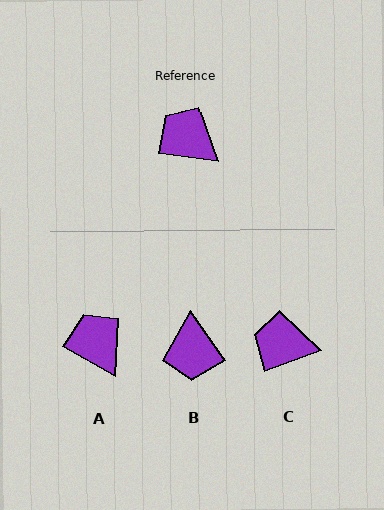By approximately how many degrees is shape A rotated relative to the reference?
Approximately 21 degrees clockwise.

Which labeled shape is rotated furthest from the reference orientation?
B, about 132 degrees away.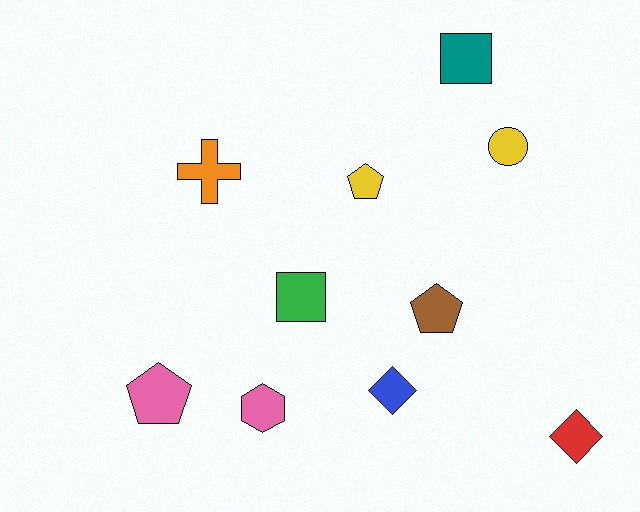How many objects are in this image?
There are 10 objects.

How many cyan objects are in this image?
There are no cyan objects.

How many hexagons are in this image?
There is 1 hexagon.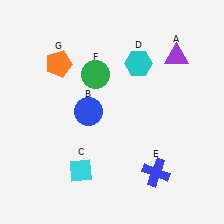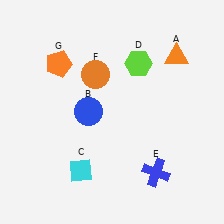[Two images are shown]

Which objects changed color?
A changed from purple to orange. D changed from cyan to lime. F changed from green to orange.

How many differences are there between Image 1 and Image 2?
There are 3 differences between the two images.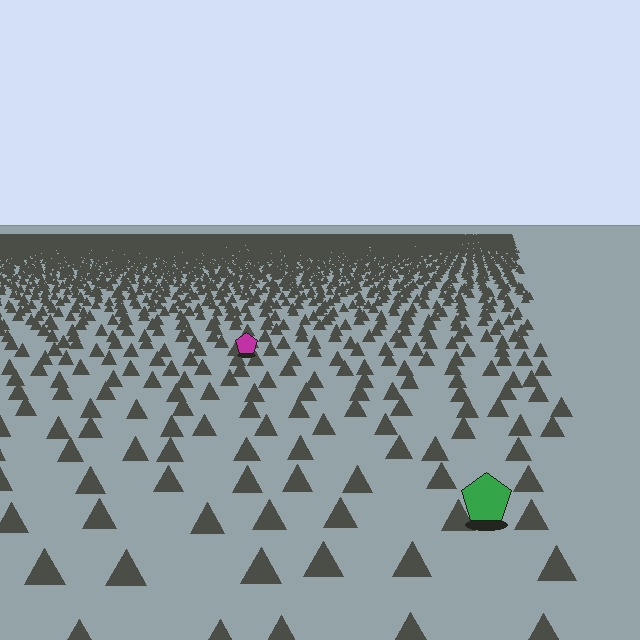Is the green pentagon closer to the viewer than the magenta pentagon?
Yes. The green pentagon is closer — you can tell from the texture gradient: the ground texture is coarser near it.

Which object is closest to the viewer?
The green pentagon is closest. The texture marks near it are larger and more spread out.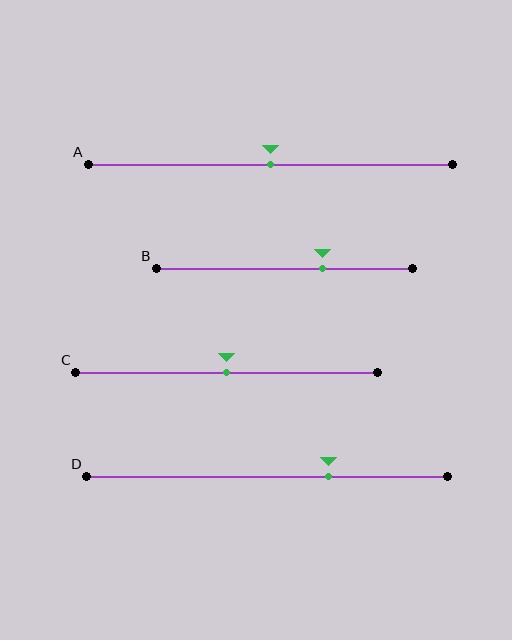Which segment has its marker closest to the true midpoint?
Segment A has its marker closest to the true midpoint.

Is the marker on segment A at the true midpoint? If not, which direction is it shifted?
Yes, the marker on segment A is at the true midpoint.